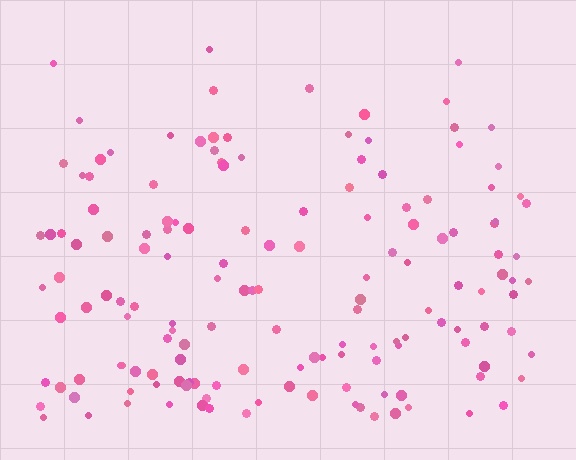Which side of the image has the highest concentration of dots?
The bottom.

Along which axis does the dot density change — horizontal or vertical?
Vertical.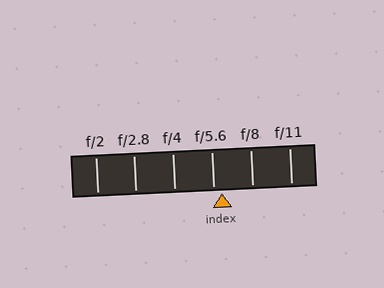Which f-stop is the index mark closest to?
The index mark is closest to f/5.6.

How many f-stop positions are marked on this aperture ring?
There are 6 f-stop positions marked.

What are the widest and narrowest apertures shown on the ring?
The widest aperture shown is f/2 and the narrowest is f/11.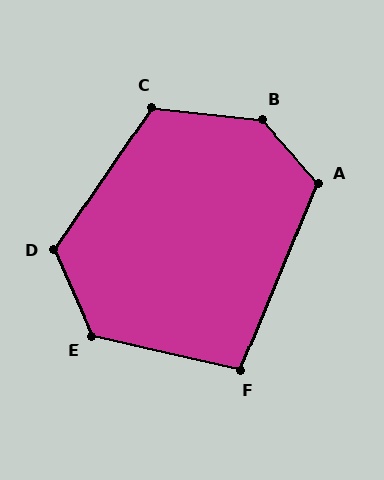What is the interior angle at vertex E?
Approximately 127 degrees (obtuse).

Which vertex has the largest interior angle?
B, at approximately 138 degrees.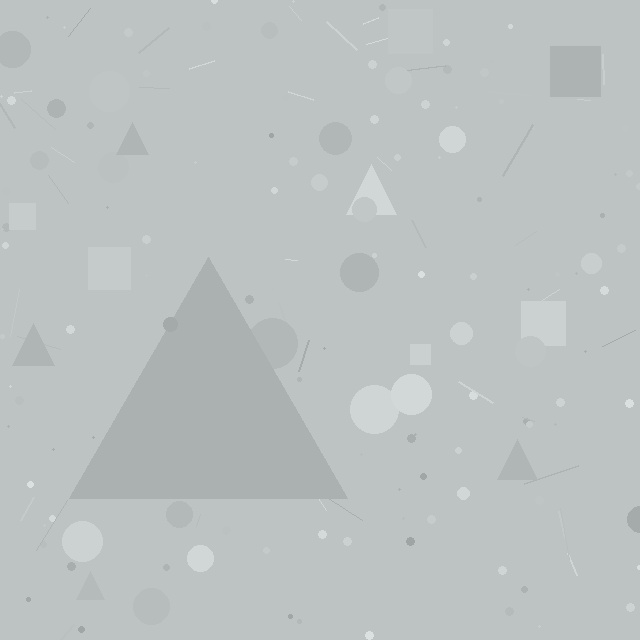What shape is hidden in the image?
A triangle is hidden in the image.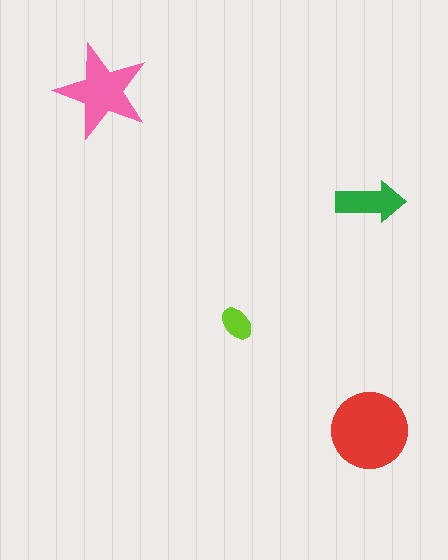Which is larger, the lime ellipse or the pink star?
The pink star.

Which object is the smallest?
The lime ellipse.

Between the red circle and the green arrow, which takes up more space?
The red circle.